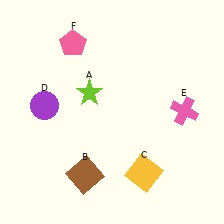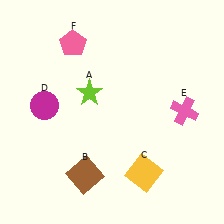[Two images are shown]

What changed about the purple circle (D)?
In Image 1, D is purple. In Image 2, it changed to magenta.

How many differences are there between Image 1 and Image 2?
There is 1 difference between the two images.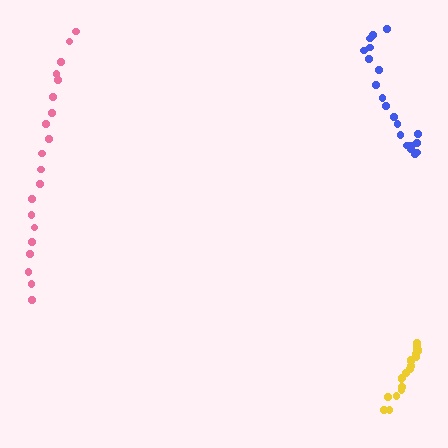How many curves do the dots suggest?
There are 3 distinct paths.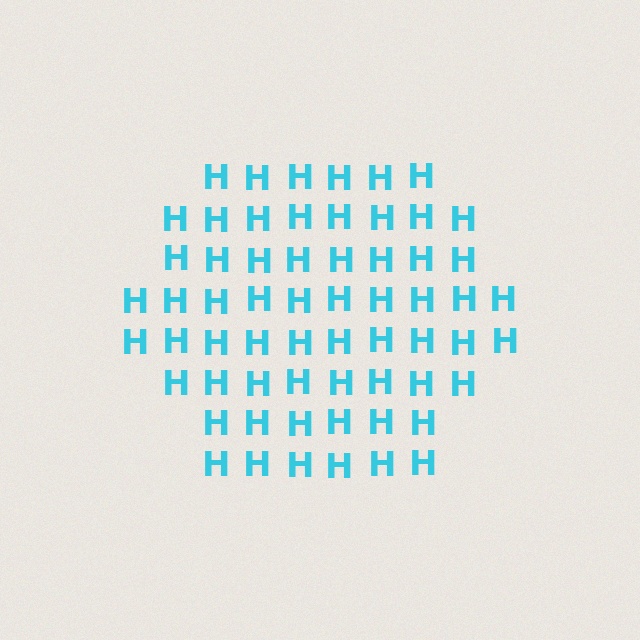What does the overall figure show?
The overall figure shows a hexagon.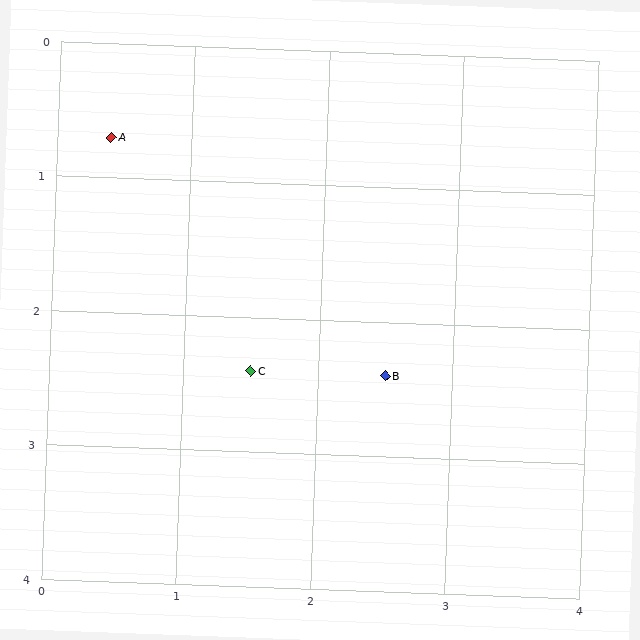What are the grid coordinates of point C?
Point C is at approximately (1.5, 2.4).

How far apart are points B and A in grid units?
Points B and A are about 2.7 grid units apart.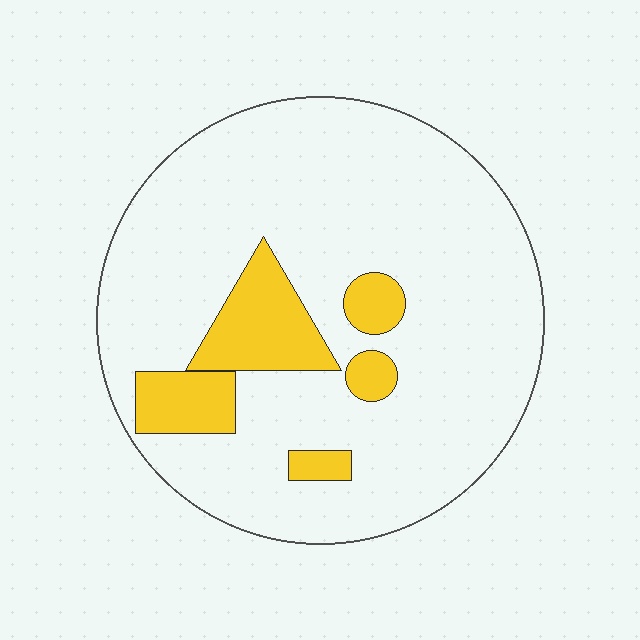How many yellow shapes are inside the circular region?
5.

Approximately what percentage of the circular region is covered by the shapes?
Approximately 15%.